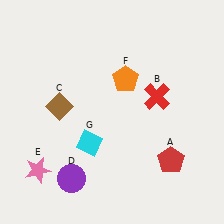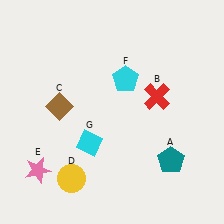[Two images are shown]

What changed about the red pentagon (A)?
In Image 1, A is red. In Image 2, it changed to teal.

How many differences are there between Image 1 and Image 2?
There are 3 differences between the two images.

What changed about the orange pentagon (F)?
In Image 1, F is orange. In Image 2, it changed to cyan.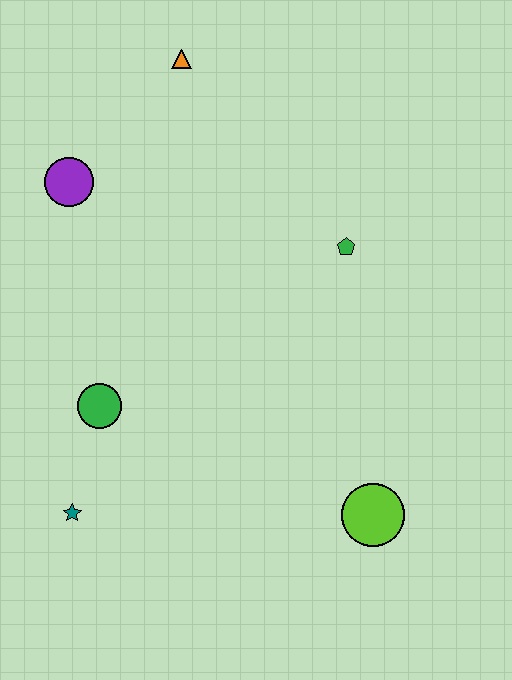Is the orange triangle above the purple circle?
Yes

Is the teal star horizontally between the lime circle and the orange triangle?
No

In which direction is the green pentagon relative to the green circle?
The green pentagon is to the right of the green circle.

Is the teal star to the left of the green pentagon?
Yes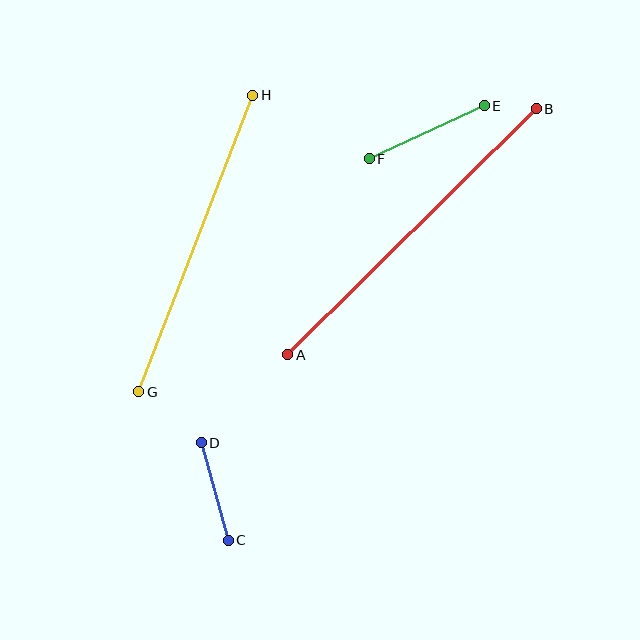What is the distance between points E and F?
The distance is approximately 126 pixels.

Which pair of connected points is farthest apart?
Points A and B are farthest apart.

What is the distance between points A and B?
The distance is approximately 350 pixels.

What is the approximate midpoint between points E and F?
The midpoint is at approximately (427, 132) pixels.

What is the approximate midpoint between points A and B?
The midpoint is at approximately (412, 232) pixels.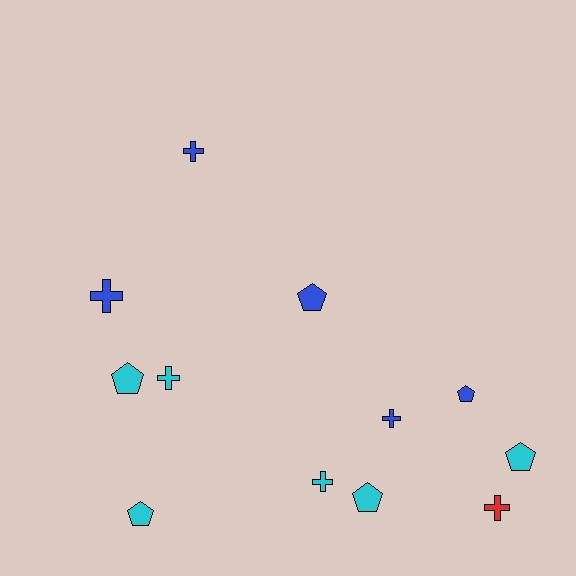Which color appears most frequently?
Cyan, with 6 objects.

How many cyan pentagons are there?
There are 4 cyan pentagons.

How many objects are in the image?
There are 12 objects.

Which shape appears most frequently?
Cross, with 6 objects.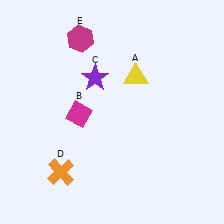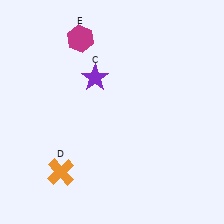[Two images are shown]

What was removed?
The magenta diamond (B), the yellow triangle (A) were removed in Image 2.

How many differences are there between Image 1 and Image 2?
There are 2 differences between the two images.